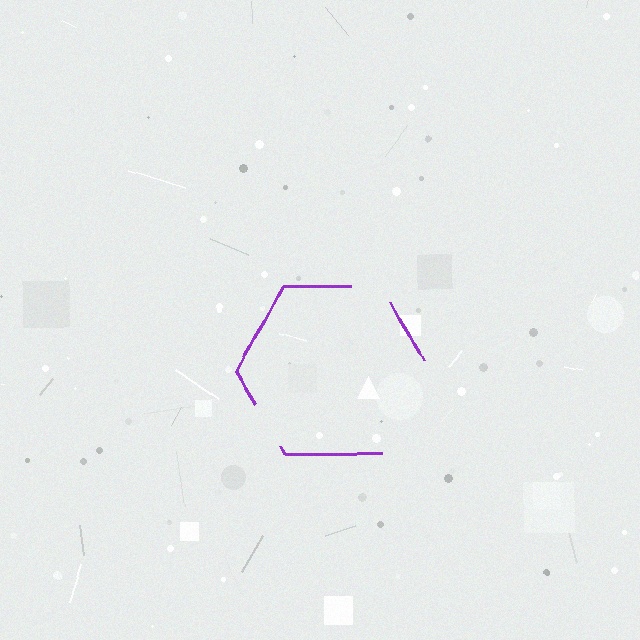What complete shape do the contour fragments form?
The contour fragments form a hexagon.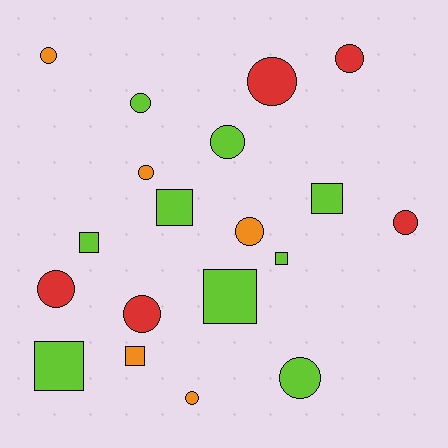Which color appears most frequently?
Lime, with 9 objects.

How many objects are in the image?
There are 19 objects.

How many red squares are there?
There are no red squares.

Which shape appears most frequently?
Circle, with 12 objects.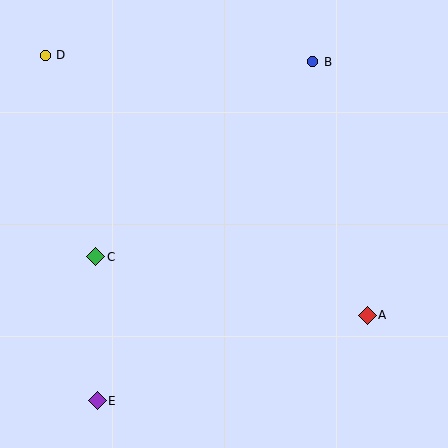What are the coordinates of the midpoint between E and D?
The midpoint between E and D is at (71, 228).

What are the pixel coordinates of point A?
Point A is at (367, 315).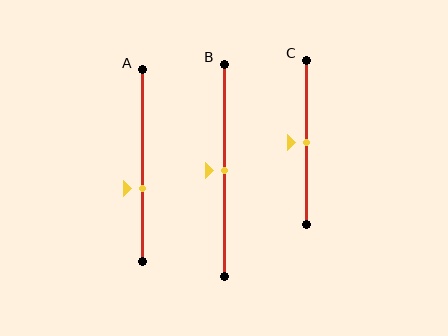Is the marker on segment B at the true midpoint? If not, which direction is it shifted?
Yes, the marker on segment B is at the true midpoint.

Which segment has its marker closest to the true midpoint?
Segment B has its marker closest to the true midpoint.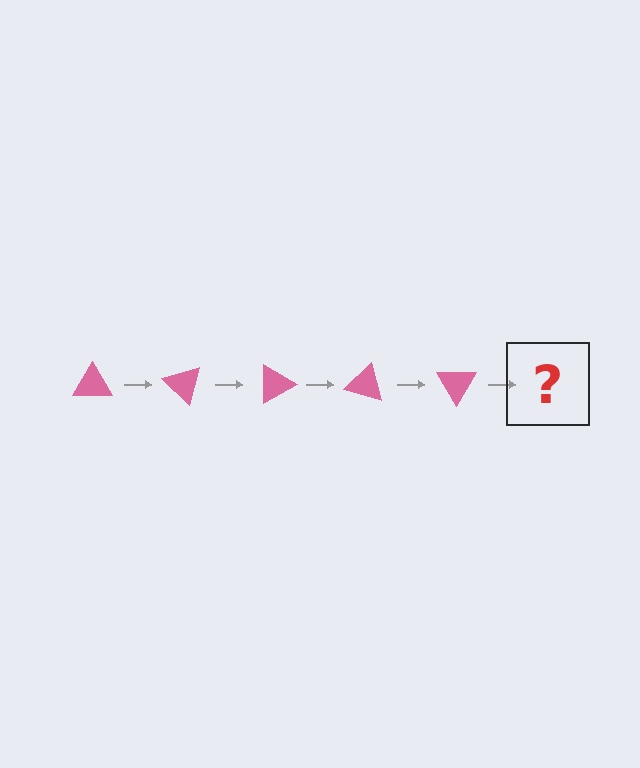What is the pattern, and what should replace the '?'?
The pattern is that the triangle rotates 45 degrees each step. The '?' should be a pink triangle rotated 225 degrees.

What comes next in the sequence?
The next element should be a pink triangle rotated 225 degrees.